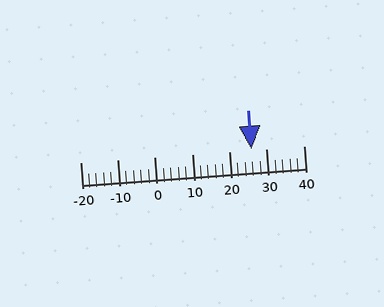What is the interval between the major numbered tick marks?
The major tick marks are spaced 10 units apart.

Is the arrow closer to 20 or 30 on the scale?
The arrow is closer to 30.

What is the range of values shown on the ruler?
The ruler shows values from -20 to 40.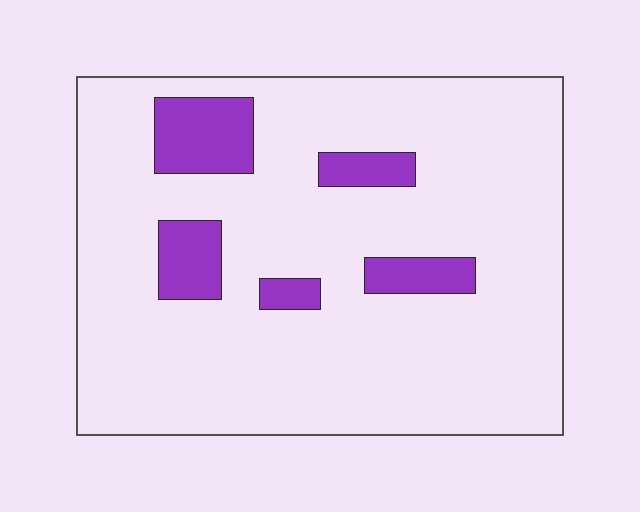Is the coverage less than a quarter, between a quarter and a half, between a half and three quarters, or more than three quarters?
Less than a quarter.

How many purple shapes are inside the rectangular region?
5.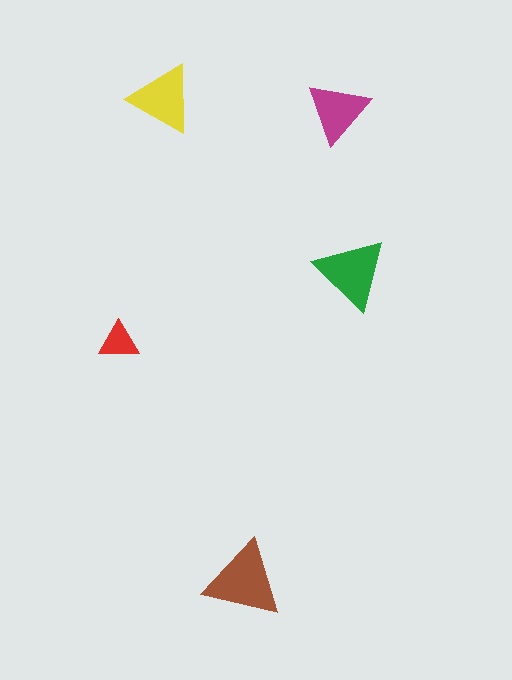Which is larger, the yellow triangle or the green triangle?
The green one.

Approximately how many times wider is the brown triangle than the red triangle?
About 2 times wider.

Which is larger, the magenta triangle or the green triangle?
The green one.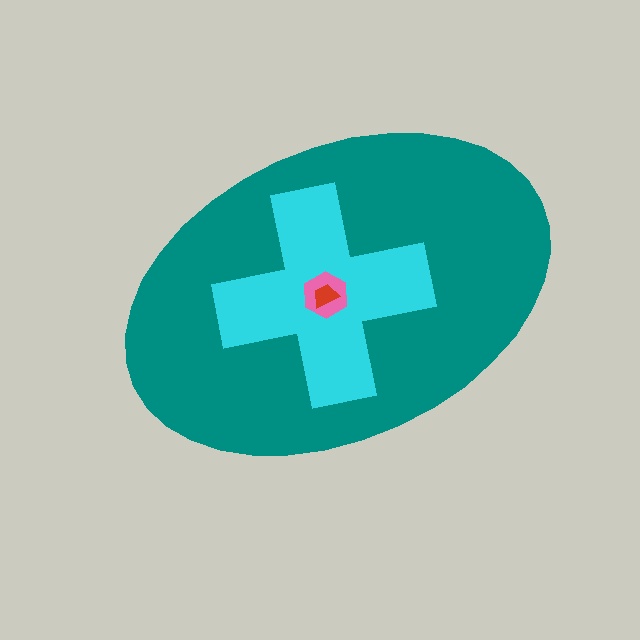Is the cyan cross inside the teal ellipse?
Yes.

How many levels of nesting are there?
4.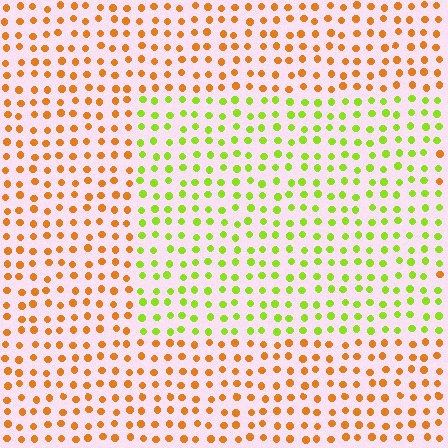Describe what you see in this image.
The image is filled with small orange elements in a uniform arrangement. A rectangle-shaped region is visible where the elements are tinted to a slightly different hue, forming a subtle color boundary.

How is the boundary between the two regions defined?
The boundary is defined purely by a slight shift in hue (about 59 degrees). Spacing, size, and orientation are identical on both sides.